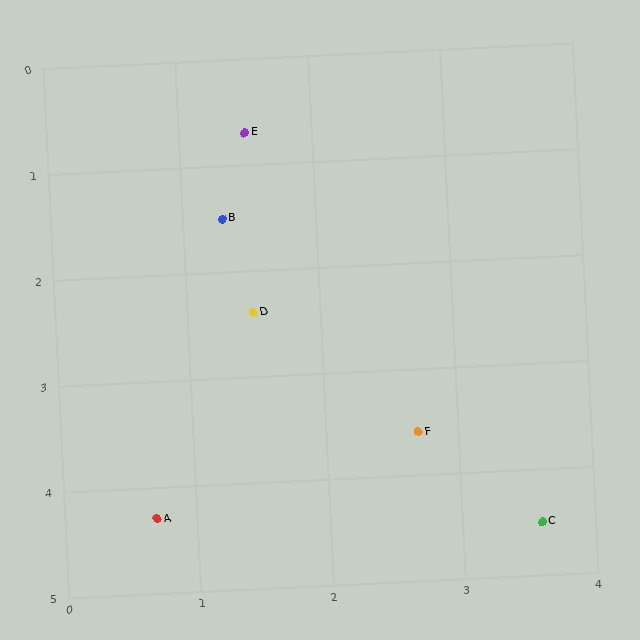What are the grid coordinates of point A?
Point A is at approximately (0.7, 4.3).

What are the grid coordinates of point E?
Point E is at approximately (1.5, 0.7).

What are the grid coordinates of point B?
Point B is at approximately (1.3, 1.5).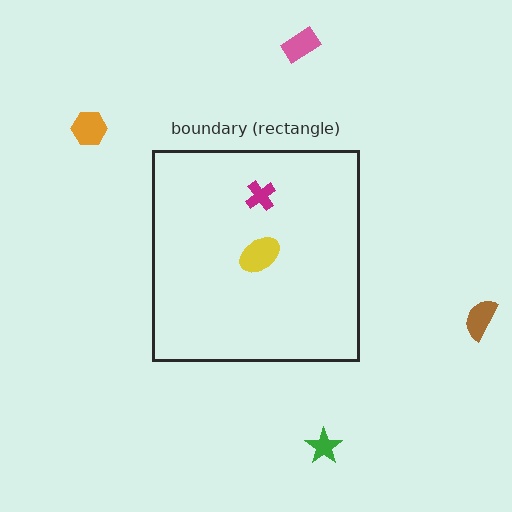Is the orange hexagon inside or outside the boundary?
Outside.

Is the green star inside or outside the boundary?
Outside.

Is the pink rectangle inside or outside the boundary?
Outside.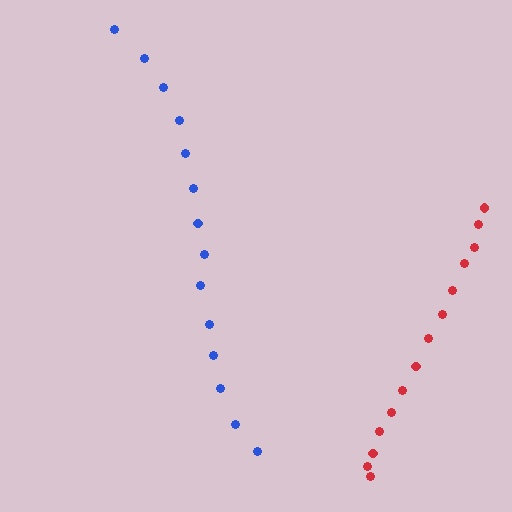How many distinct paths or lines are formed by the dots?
There are 2 distinct paths.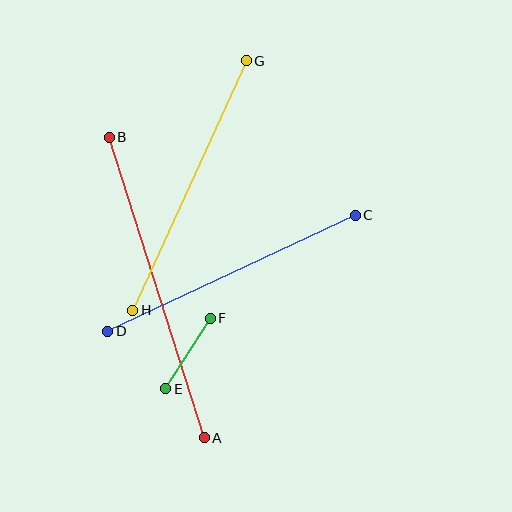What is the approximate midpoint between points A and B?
The midpoint is at approximately (157, 288) pixels.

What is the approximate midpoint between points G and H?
The midpoint is at approximately (189, 185) pixels.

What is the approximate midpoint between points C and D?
The midpoint is at approximately (232, 273) pixels.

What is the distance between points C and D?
The distance is approximately 273 pixels.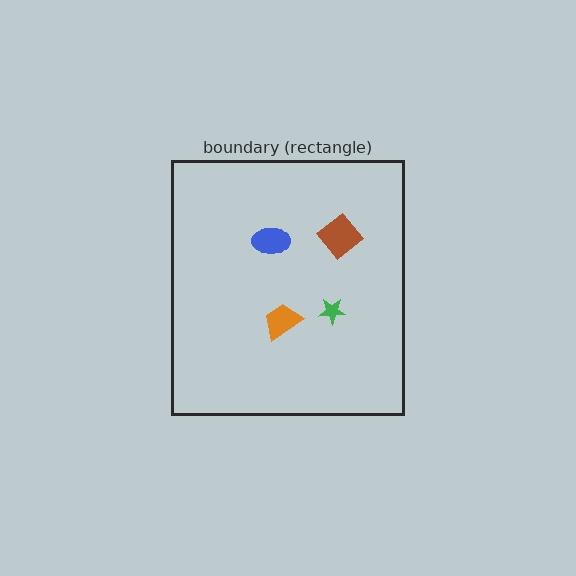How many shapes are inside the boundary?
4 inside, 0 outside.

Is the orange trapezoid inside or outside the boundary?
Inside.